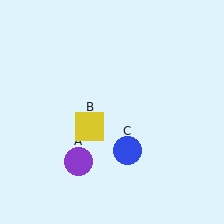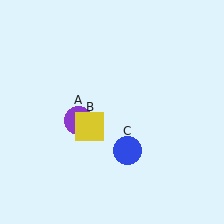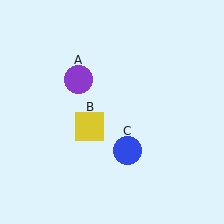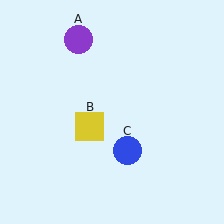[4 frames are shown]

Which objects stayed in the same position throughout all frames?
Yellow square (object B) and blue circle (object C) remained stationary.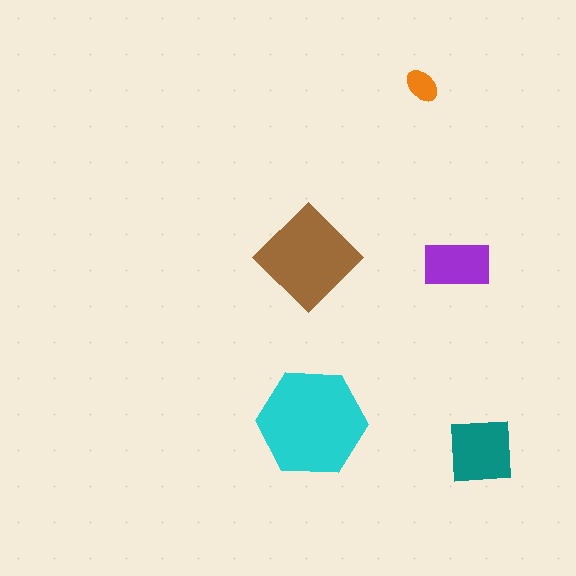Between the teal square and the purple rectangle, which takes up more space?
The teal square.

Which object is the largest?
The cyan hexagon.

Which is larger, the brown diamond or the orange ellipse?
The brown diamond.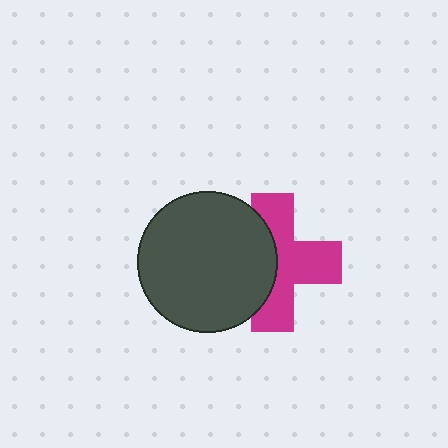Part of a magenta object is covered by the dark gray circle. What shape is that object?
It is a cross.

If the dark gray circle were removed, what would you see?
You would see the complete magenta cross.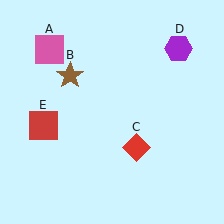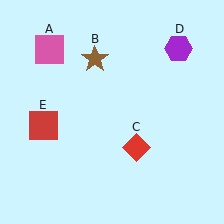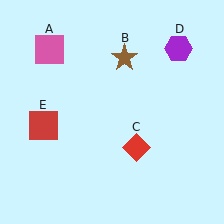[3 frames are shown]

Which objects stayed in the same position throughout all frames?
Pink square (object A) and red diamond (object C) and purple hexagon (object D) and red square (object E) remained stationary.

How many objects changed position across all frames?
1 object changed position: brown star (object B).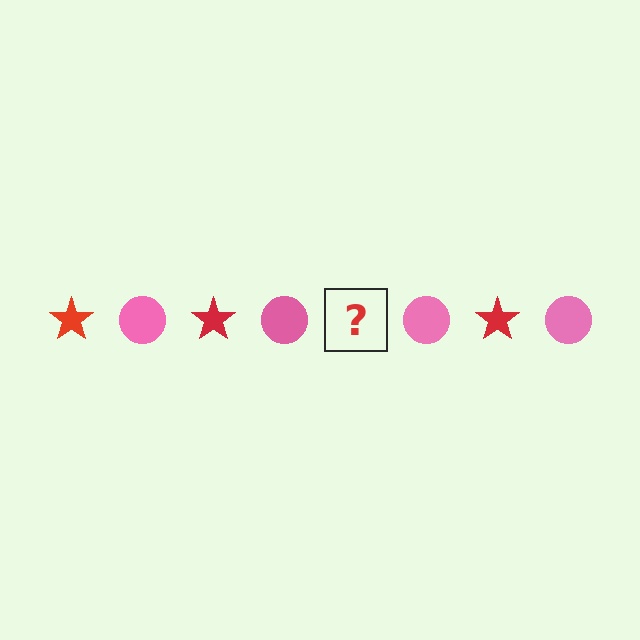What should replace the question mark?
The question mark should be replaced with a red star.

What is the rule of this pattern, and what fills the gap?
The rule is that the pattern alternates between red star and pink circle. The gap should be filled with a red star.